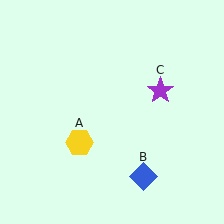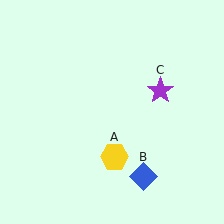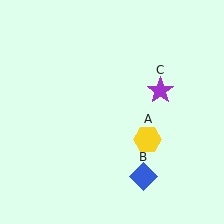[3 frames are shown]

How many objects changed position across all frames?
1 object changed position: yellow hexagon (object A).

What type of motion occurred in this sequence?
The yellow hexagon (object A) rotated counterclockwise around the center of the scene.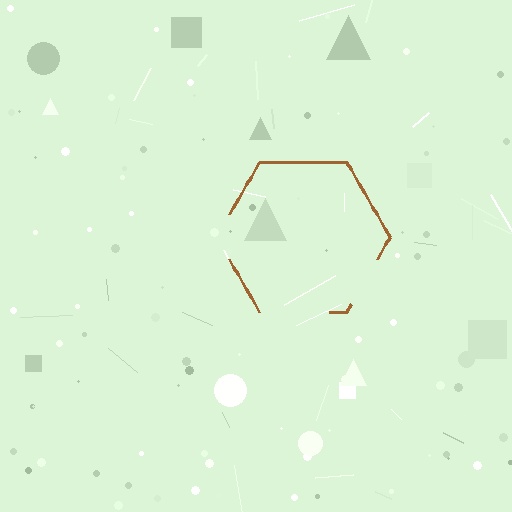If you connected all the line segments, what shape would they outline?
They would outline a hexagon.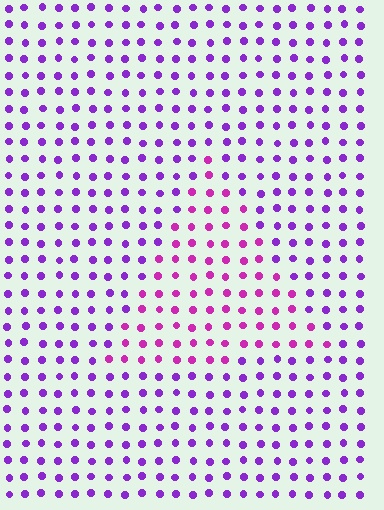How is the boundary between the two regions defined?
The boundary is defined purely by a slight shift in hue (about 34 degrees). Spacing, size, and orientation are identical on both sides.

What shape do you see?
I see a triangle.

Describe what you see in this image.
The image is filled with small purple elements in a uniform arrangement. A triangle-shaped region is visible where the elements are tinted to a slightly different hue, forming a subtle color boundary.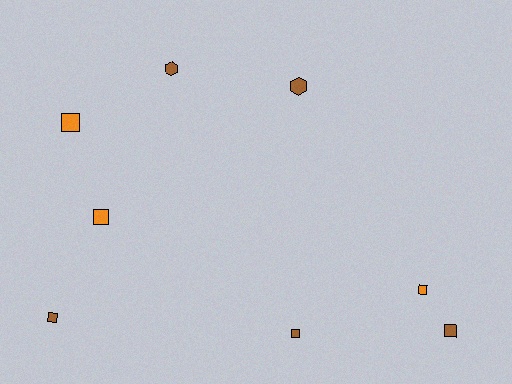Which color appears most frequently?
Brown, with 5 objects.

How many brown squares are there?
There are 3 brown squares.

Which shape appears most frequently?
Square, with 6 objects.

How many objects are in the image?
There are 8 objects.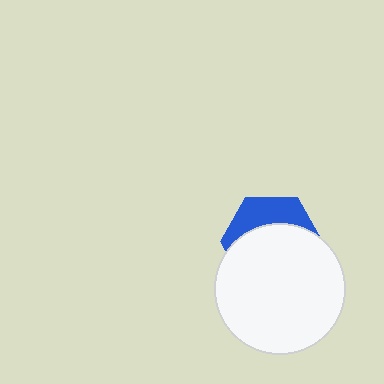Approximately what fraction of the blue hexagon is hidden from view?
Roughly 66% of the blue hexagon is hidden behind the white circle.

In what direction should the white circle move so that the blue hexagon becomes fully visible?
The white circle should move down. That is the shortest direction to clear the overlap and leave the blue hexagon fully visible.